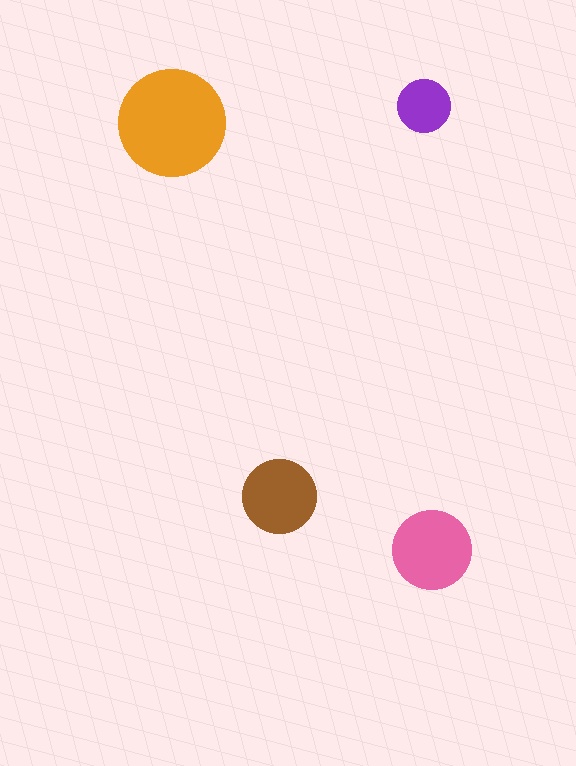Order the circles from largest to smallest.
the orange one, the pink one, the brown one, the purple one.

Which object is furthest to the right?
The pink circle is rightmost.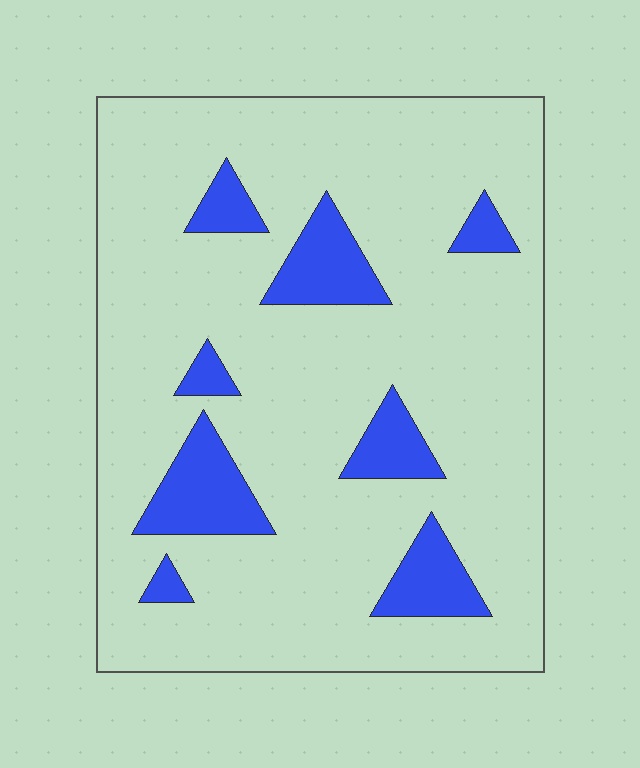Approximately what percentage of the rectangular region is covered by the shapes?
Approximately 15%.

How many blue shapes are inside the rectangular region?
8.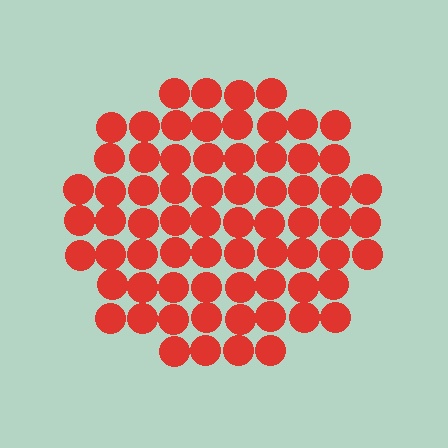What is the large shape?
The large shape is a circle.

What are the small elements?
The small elements are circles.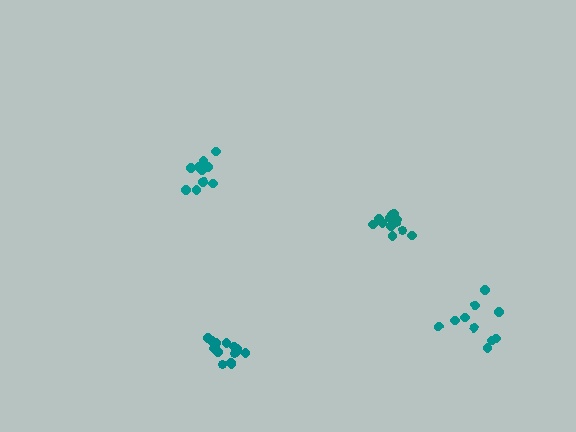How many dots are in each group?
Group 1: 13 dots, Group 2: 10 dots, Group 3: 16 dots, Group 4: 10 dots (49 total).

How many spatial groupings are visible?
There are 4 spatial groupings.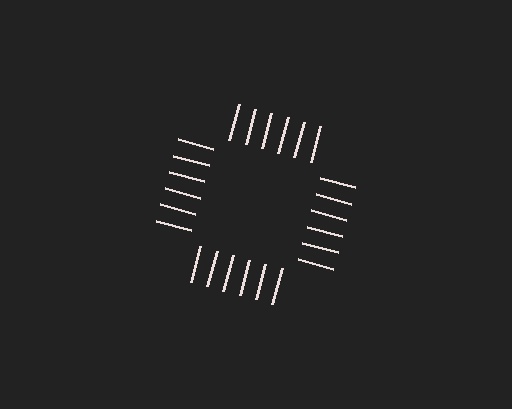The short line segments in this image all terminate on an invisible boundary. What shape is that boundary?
An illusory square — the line segments terminate on its edges but no continuous stroke is drawn.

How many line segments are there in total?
24 — 6 along each of the 4 edges.